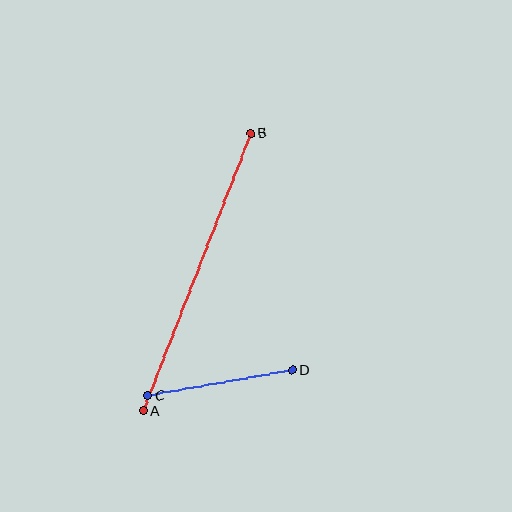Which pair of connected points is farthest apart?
Points A and B are farthest apart.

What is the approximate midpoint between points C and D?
The midpoint is at approximately (220, 383) pixels.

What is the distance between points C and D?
The distance is approximately 147 pixels.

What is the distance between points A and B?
The distance is approximately 298 pixels.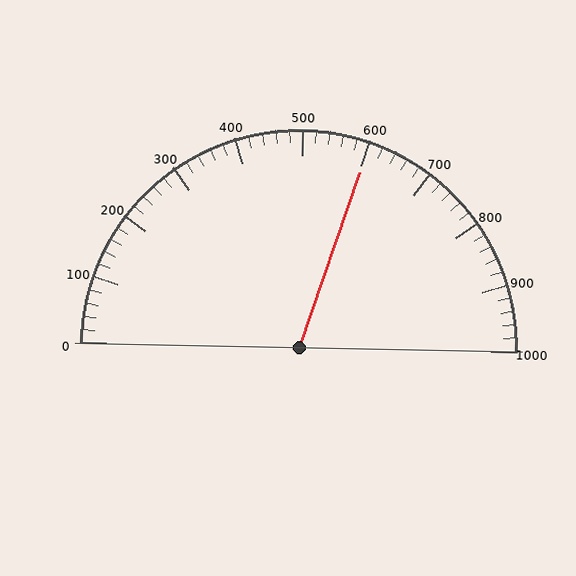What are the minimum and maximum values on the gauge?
The gauge ranges from 0 to 1000.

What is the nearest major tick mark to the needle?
The nearest major tick mark is 600.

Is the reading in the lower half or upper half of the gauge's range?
The reading is in the upper half of the range (0 to 1000).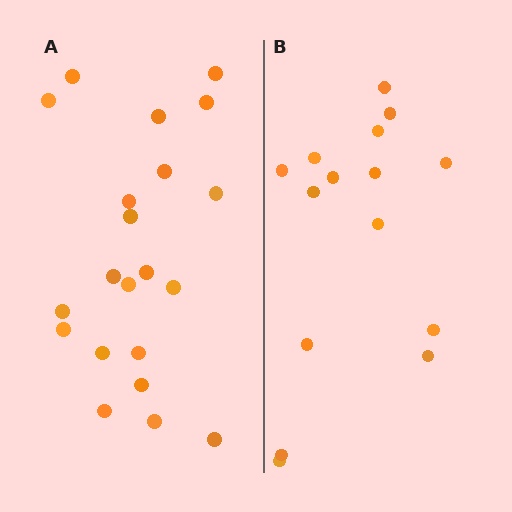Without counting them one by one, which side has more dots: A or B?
Region A (the left region) has more dots.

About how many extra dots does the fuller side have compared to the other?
Region A has about 6 more dots than region B.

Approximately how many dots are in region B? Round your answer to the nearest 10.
About 20 dots. (The exact count is 15, which rounds to 20.)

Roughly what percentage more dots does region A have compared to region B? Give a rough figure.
About 40% more.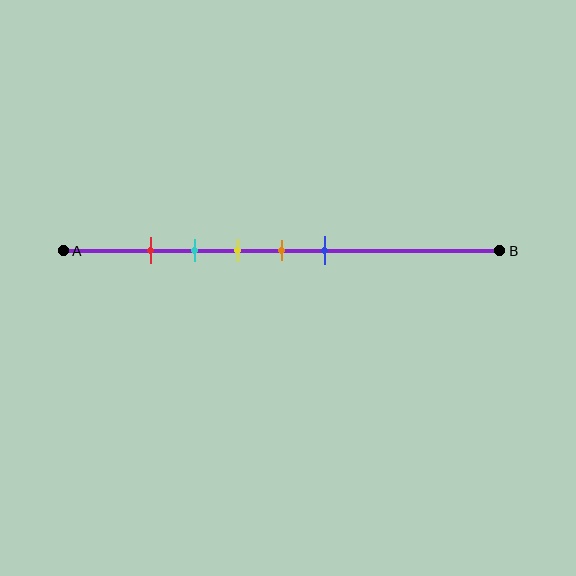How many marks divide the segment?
There are 5 marks dividing the segment.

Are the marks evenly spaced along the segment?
Yes, the marks are approximately evenly spaced.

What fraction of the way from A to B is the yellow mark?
The yellow mark is approximately 40% (0.4) of the way from A to B.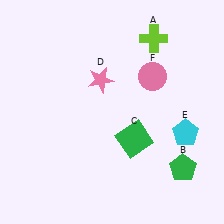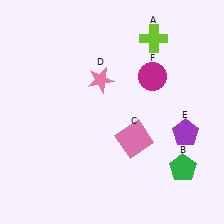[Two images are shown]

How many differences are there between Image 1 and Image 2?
There are 3 differences between the two images.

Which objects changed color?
C changed from green to pink. E changed from cyan to purple. F changed from pink to magenta.